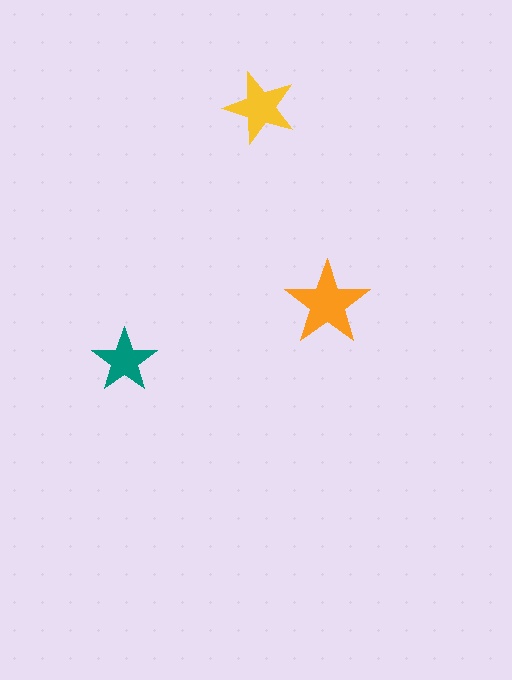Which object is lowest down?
The teal star is bottommost.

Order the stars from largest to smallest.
the orange one, the yellow one, the teal one.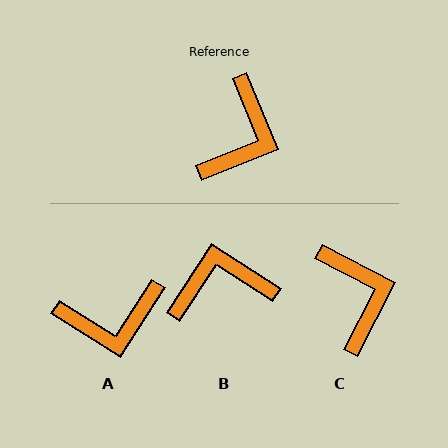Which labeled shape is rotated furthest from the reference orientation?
B, about 125 degrees away.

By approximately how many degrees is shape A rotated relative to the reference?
Approximately 55 degrees clockwise.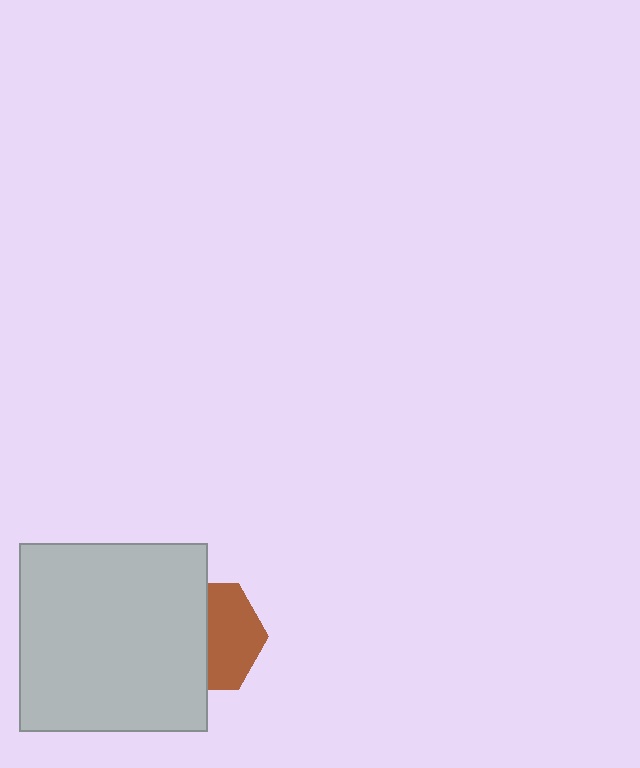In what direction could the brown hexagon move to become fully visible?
The brown hexagon could move right. That would shift it out from behind the light gray square entirely.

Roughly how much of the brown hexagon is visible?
About half of it is visible (roughly 51%).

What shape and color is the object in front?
The object in front is a light gray square.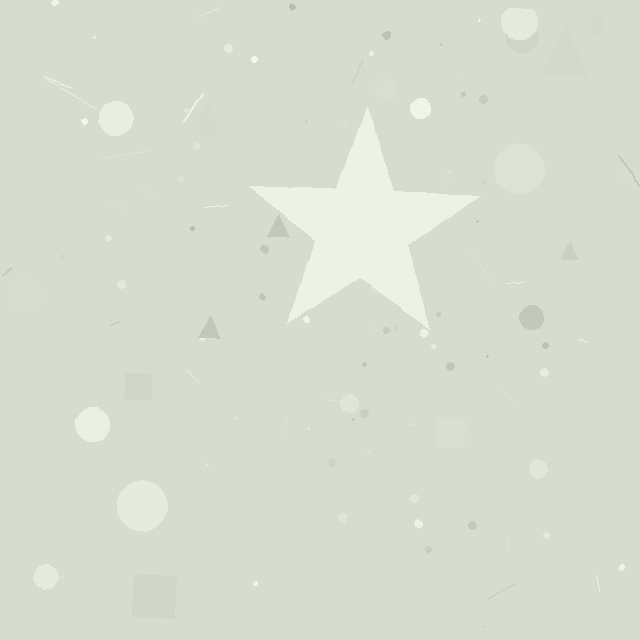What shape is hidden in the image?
A star is hidden in the image.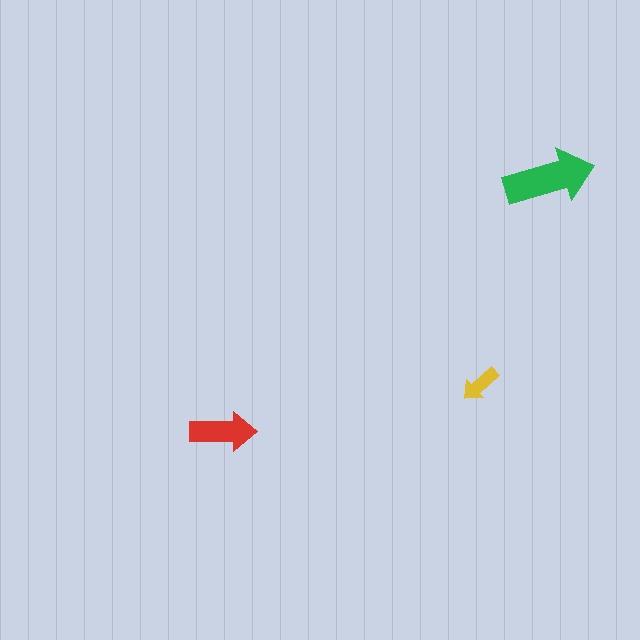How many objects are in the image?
There are 3 objects in the image.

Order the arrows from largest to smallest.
the green one, the red one, the yellow one.